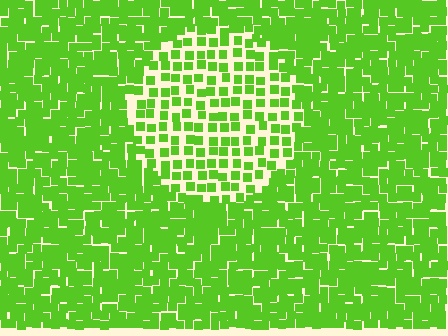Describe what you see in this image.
The image contains small lime elements arranged at two different densities. A circle-shaped region is visible where the elements are less densely packed than the surrounding area.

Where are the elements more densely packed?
The elements are more densely packed outside the circle boundary.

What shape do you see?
I see a circle.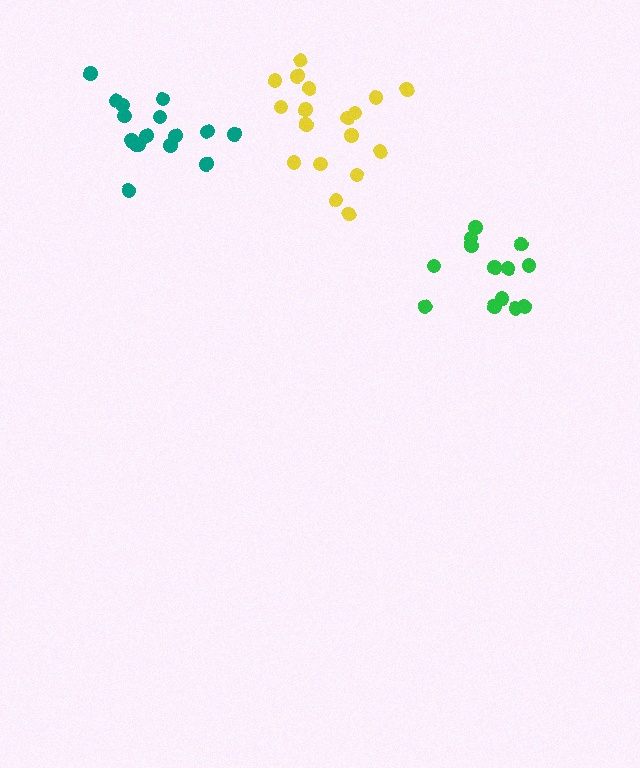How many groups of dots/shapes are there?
There are 3 groups.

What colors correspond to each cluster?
The clusters are colored: teal, yellow, green.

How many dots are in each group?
Group 1: 17 dots, Group 2: 18 dots, Group 3: 13 dots (48 total).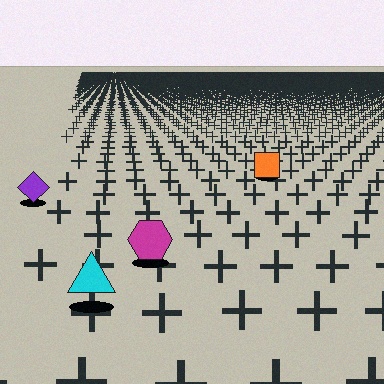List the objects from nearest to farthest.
From nearest to farthest: the cyan triangle, the magenta hexagon, the purple diamond, the orange square.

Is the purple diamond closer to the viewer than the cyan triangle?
No. The cyan triangle is closer — you can tell from the texture gradient: the ground texture is coarser near it.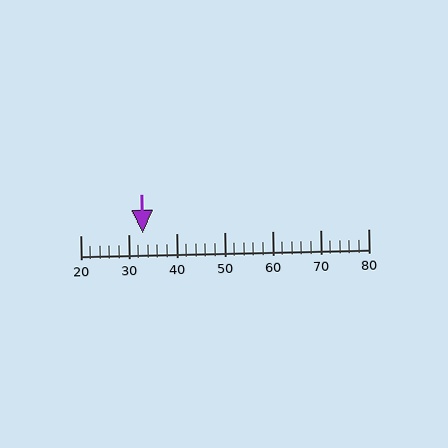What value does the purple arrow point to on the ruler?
The purple arrow points to approximately 33.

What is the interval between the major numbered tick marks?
The major tick marks are spaced 10 units apart.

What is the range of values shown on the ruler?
The ruler shows values from 20 to 80.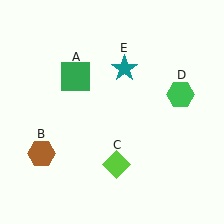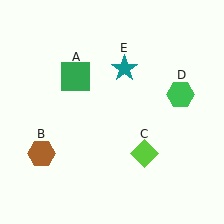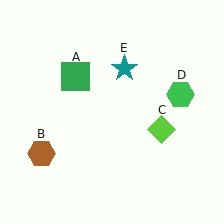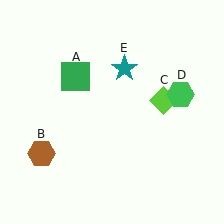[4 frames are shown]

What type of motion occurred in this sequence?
The lime diamond (object C) rotated counterclockwise around the center of the scene.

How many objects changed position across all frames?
1 object changed position: lime diamond (object C).